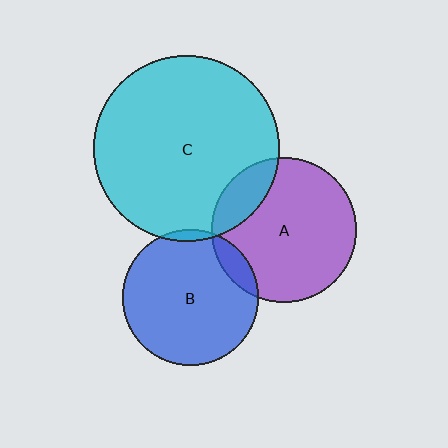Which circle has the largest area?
Circle C (cyan).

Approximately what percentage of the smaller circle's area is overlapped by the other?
Approximately 5%.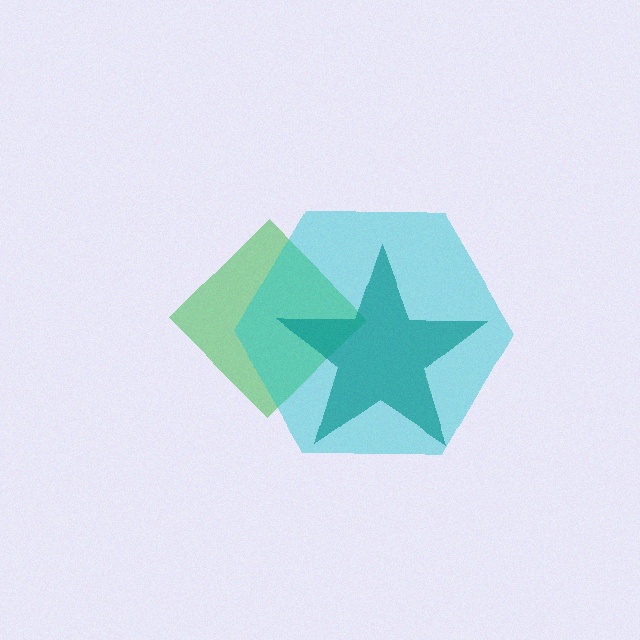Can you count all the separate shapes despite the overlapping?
Yes, there are 3 separate shapes.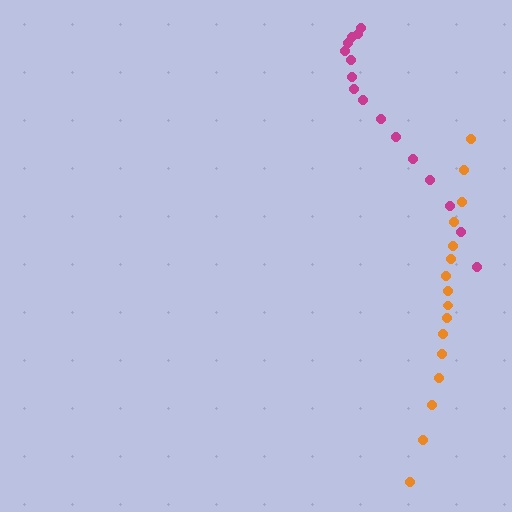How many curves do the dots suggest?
There are 2 distinct paths.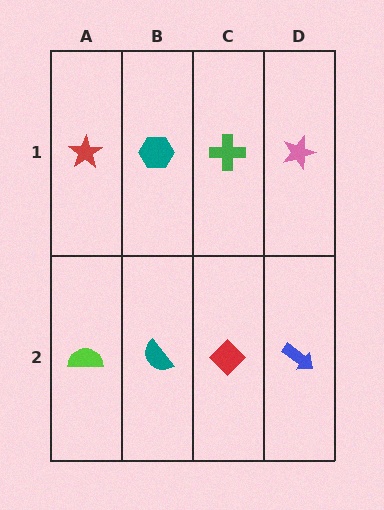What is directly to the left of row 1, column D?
A green cross.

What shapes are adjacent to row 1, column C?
A red diamond (row 2, column C), a teal hexagon (row 1, column B), a pink star (row 1, column D).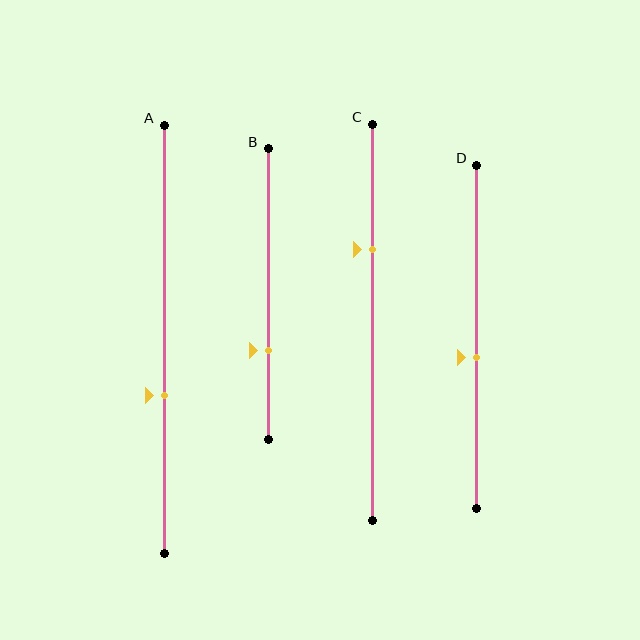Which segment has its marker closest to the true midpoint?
Segment D has its marker closest to the true midpoint.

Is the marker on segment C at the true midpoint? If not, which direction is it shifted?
No, the marker on segment C is shifted upward by about 18% of the segment length.